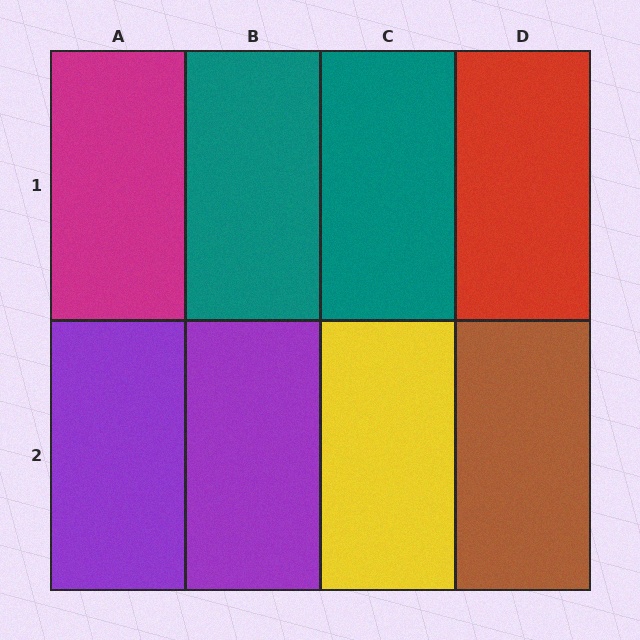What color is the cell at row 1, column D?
Red.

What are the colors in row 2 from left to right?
Purple, purple, yellow, brown.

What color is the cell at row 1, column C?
Teal.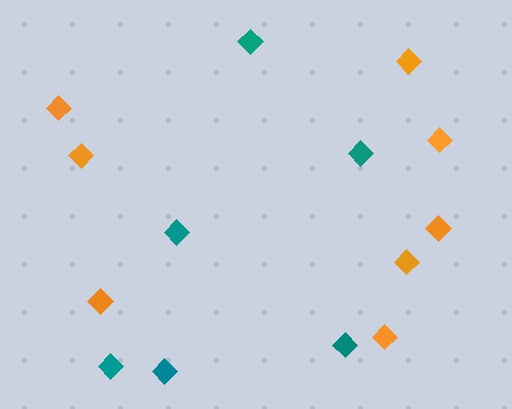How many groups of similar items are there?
There are 2 groups: one group of teal diamonds (6) and one group of orange diamonds (8).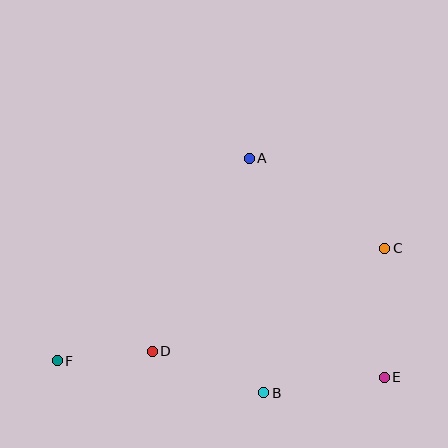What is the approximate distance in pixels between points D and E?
The distance between D and E is approximately 233 pixels.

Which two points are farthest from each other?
Points C and F are farthest from each other.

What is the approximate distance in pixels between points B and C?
The distance between B and C is approximately 188 pixels.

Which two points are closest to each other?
Points D and F are closest to each other.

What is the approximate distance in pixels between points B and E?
The distance between B and E is approximately 121 pixels.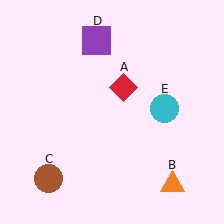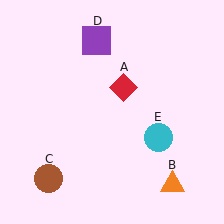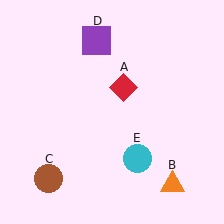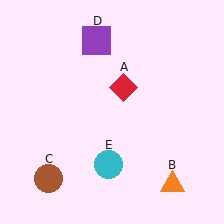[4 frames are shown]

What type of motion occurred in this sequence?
The cyan circle (object E) rotated clockwise around the center of the scene.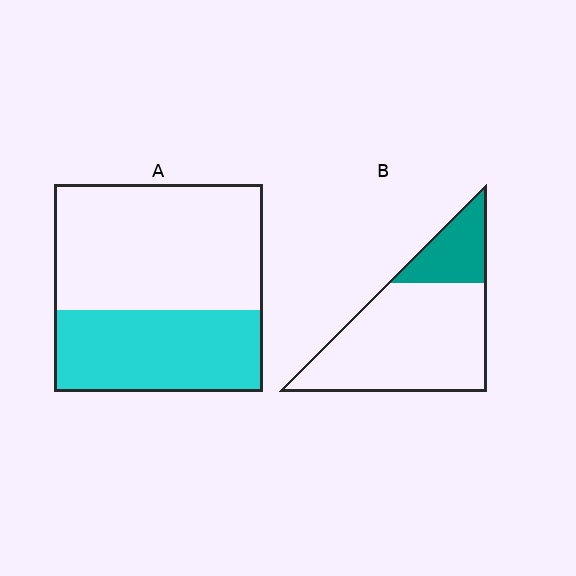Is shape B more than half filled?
No.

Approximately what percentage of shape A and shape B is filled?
A is approximately 40% and B is approximately 25%.